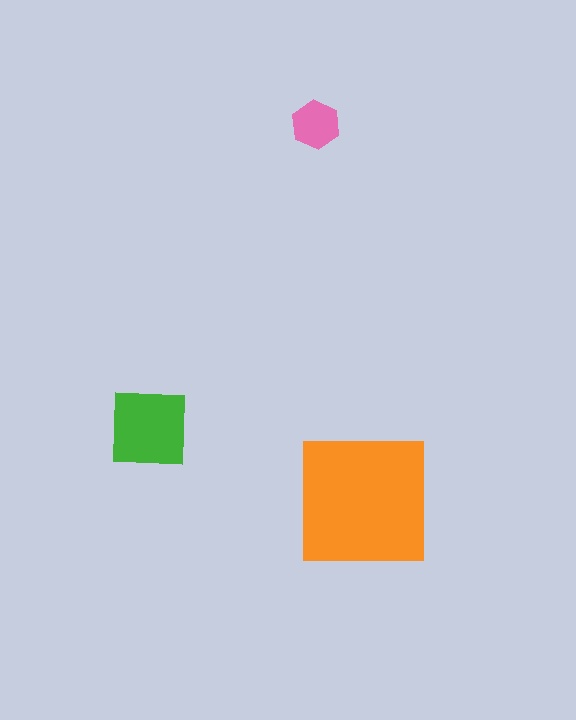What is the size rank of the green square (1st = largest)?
2nd.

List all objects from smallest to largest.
The pink hexagon, the green square, the orange square.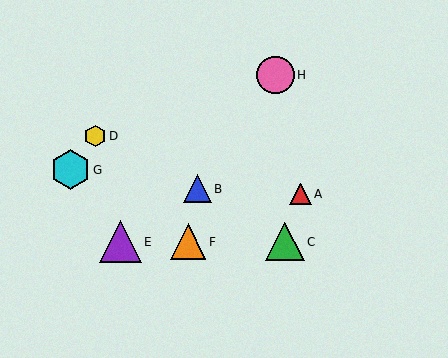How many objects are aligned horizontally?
3 objects (C, E, F) are aligned horizontally.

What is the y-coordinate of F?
Object F is at y≈242.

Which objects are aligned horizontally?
Objects C, E, F are aligned horizontally.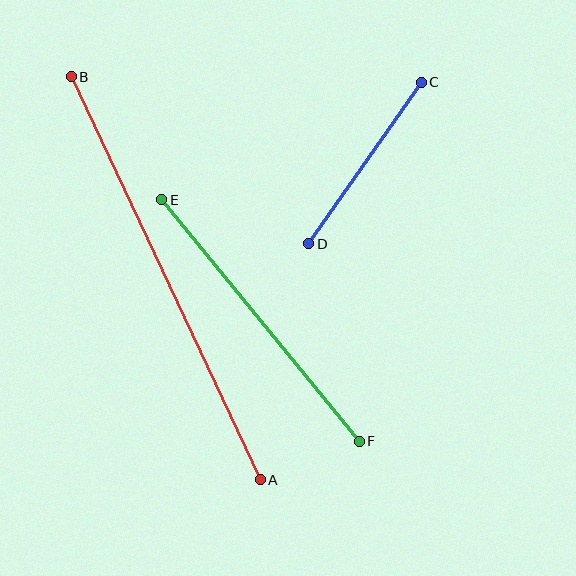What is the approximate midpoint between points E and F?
The midpoint is at approximately (261, 321) pixels.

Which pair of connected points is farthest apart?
Points A and B are farthest apart.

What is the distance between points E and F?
The distance is approximately 312 pixels.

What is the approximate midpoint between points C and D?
The midpoint is at approximately (365, 163) pixels.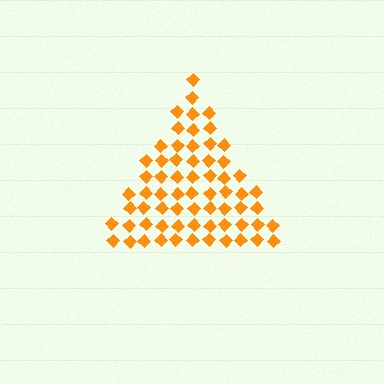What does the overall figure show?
The overall figure shows a triangle.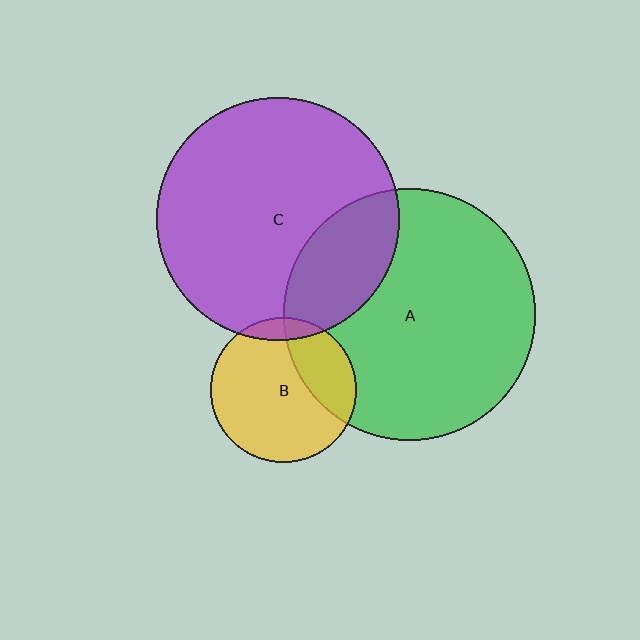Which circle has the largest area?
Circle A (green).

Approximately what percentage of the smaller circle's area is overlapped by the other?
Approximately 25%.